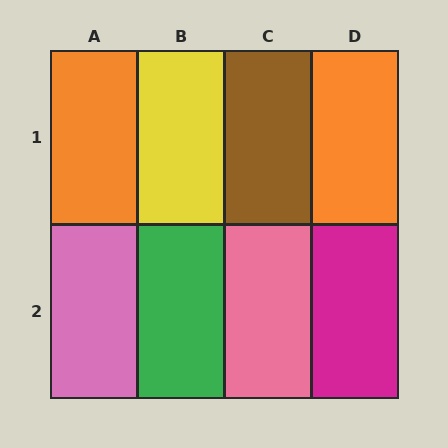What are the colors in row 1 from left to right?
Orange, yellow, brown, orange.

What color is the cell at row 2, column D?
Magenta.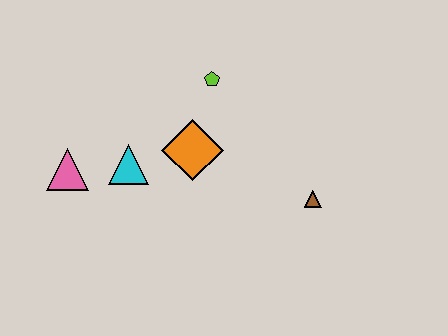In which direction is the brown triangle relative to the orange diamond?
The brown triangle is to the right of the orange diamond.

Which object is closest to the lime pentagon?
The orange diamond is closest to the lime pentagon.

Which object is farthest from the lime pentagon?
The pink triangle is farthest from the lime pentagon.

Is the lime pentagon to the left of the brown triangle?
Yes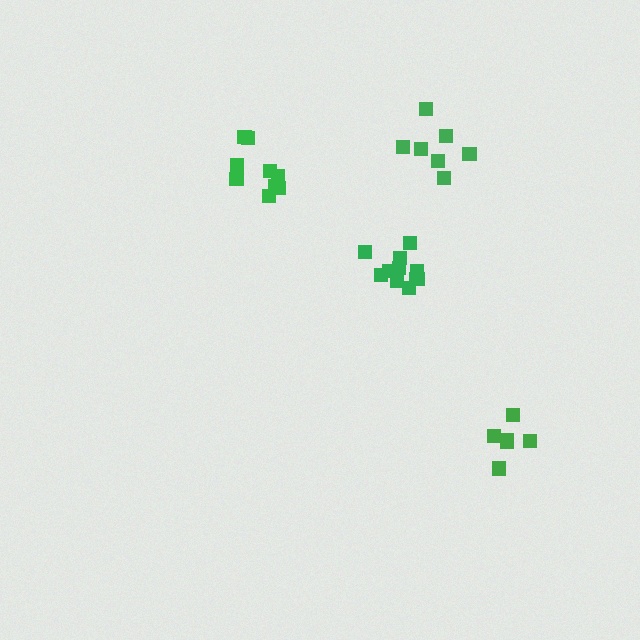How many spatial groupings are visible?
There are 4 spatial groupings.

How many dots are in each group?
Group 1: 11 dots, Group 2: 9 dots, Group 3: 6 dots, Group 4: 7 dots (33 total).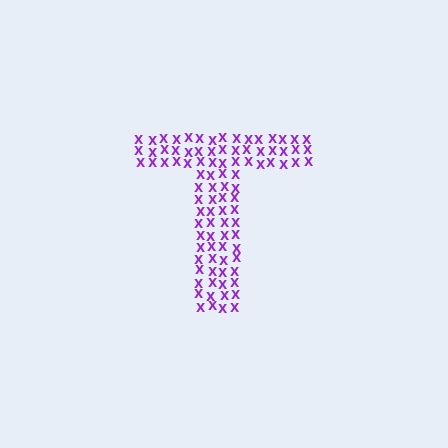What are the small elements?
The small elements are letter X's.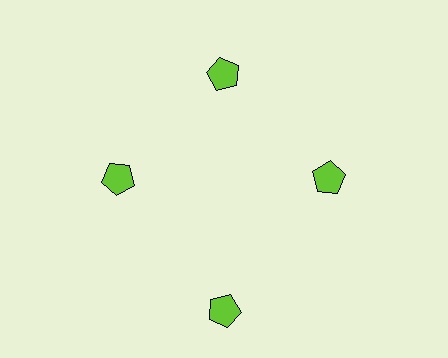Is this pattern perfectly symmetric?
No. The 4 lime pentagons are arranged in a ring, but one element near the 6 o'clock position is pushed outward from the center, breaking the 4-fold rotational symmetry.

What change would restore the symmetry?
The symmetry would be restored by moving it inward, back onto the ring so that all 4 pentagons sit at equal angles and equal distance from the center.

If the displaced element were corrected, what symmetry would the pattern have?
It would have 4-fold rotational symmetry — the pattern would map onto itself every 90 degrees.